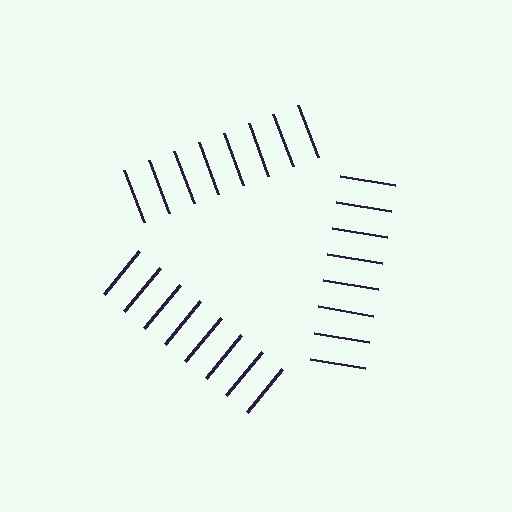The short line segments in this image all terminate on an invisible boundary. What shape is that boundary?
An illusory triangle — the line segments terminate on its edges but no continuous stroke is drawn.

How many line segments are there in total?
24 — 8 along each of the 3 edges.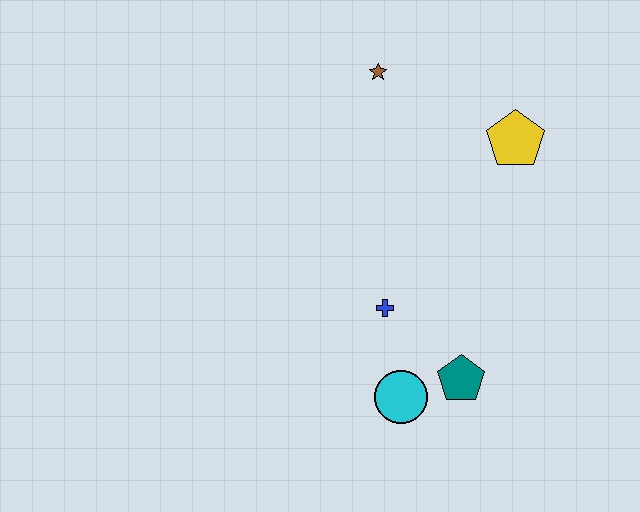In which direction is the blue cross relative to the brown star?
The blue cross is below the brown star.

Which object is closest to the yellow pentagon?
The brown star is closest to the yellow pentagon.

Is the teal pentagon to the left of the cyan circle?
No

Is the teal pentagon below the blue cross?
Yes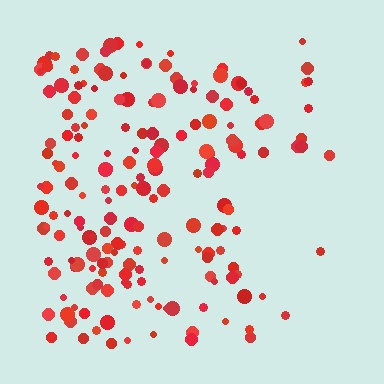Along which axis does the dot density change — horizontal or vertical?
Horizontal.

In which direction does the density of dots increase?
From right to left, with the left side densest.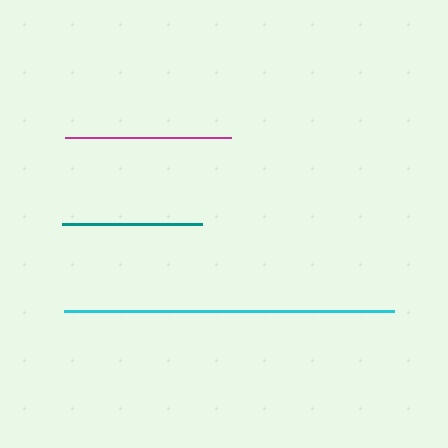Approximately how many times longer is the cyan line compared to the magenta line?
The cyan line is approximately 2.0 times the length of the magenta line.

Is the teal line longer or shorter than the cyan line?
The cyan line is longer than the teal line.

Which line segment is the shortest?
The teal line is the shortest at approximately 140 pixels.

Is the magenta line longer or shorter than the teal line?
The magenta line is longer than the teal line.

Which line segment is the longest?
The cyan line is the longest at approximately 330 pixels.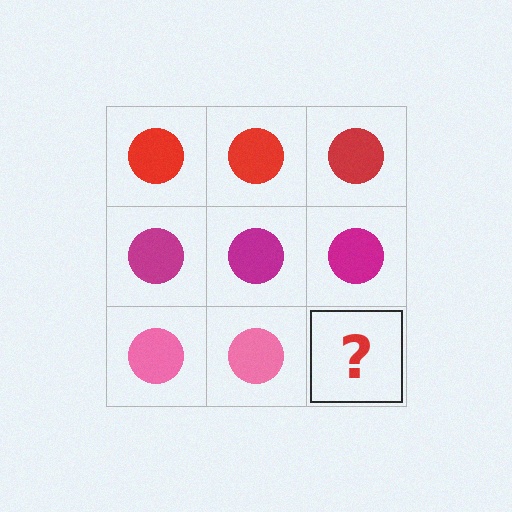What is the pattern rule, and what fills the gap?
The rule is that each row has a consistent color. The gap should be filled with a pink circle.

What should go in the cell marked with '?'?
The missing cell should contain a pink circle.